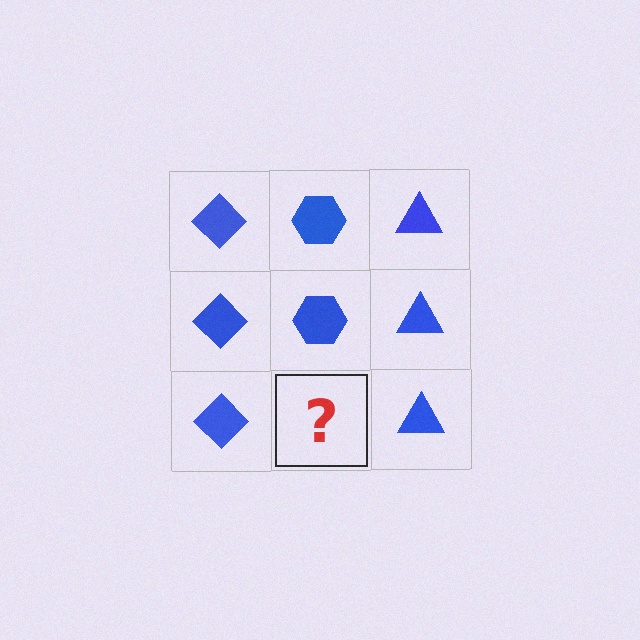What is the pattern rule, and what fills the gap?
The rule is that each column has a consistent shape. The gap should be filled with a blue hexagon.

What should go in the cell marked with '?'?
The missing cell should contain a blue hexagon.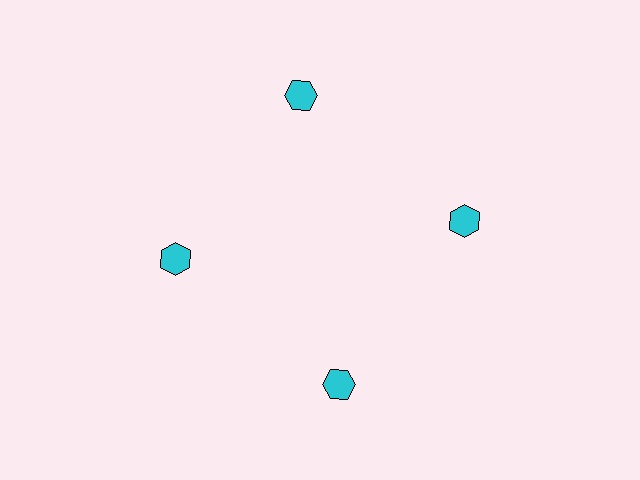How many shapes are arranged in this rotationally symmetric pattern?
There are 4 shapes, arranged in 4 groups of 1.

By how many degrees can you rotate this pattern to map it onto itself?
The pattern maps onto itself every 90 degrees of rotation.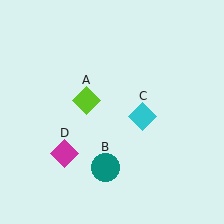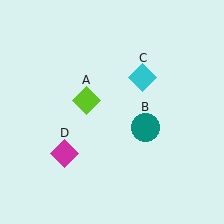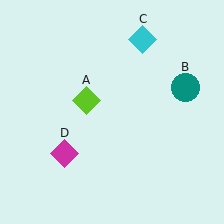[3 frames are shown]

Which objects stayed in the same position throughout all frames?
Lime diamond (object A) and magenta diamond (object D) remained stationary.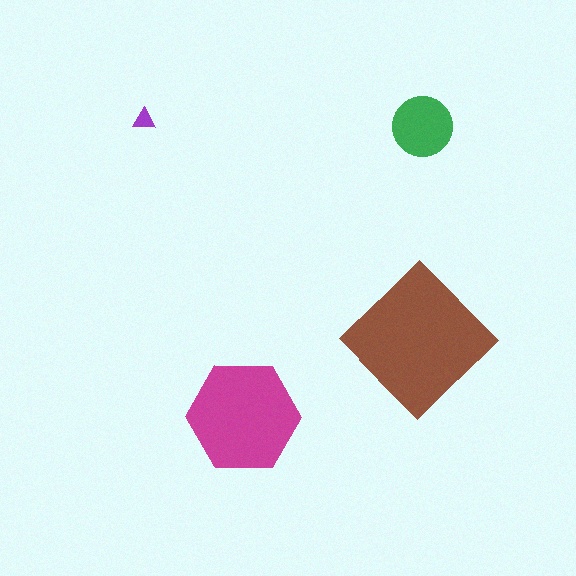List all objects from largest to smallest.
The brown diamond, the magenta hexagon, the green circle, the purple triangle.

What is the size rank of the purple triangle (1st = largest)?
4th.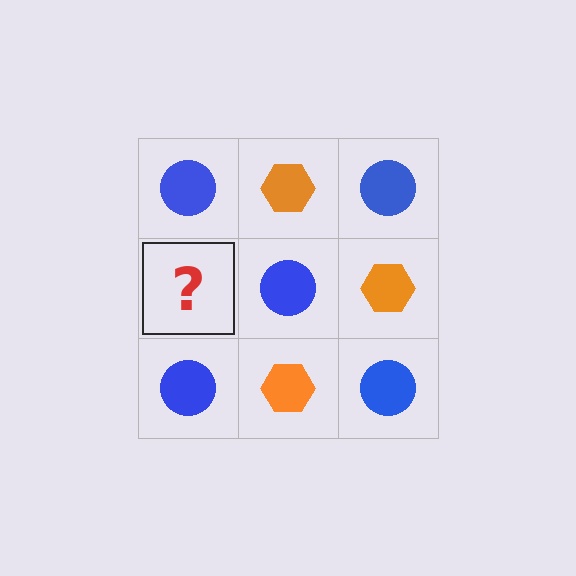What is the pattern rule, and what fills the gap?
The rule is that it alternates blue circle and orange hexagon in a checkerboard pattern. The gap should be filled with an orange hexagon.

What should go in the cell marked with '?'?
The missing cell should contain an orange hexagon.